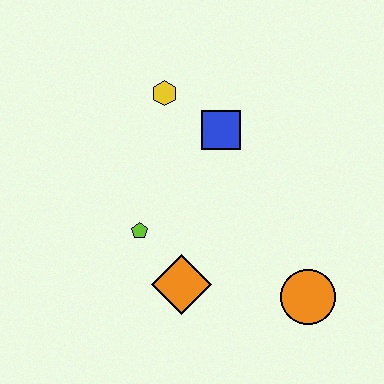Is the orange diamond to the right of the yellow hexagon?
Yes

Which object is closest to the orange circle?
The orange diamond is closest to the orange circle.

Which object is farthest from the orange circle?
The yellow hexagon is farthest from the orange circle.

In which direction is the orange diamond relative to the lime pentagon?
The orange diamond is below the lime pentagon.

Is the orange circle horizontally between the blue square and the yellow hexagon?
No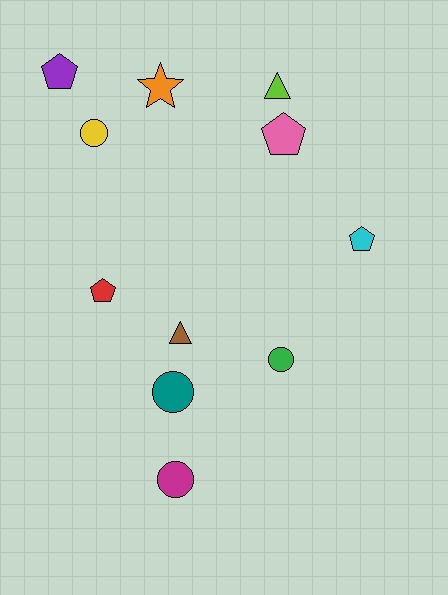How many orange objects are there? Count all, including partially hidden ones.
There is 1 orange object.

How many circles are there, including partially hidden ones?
There are 4 circles.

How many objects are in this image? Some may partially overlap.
There are 11 objects.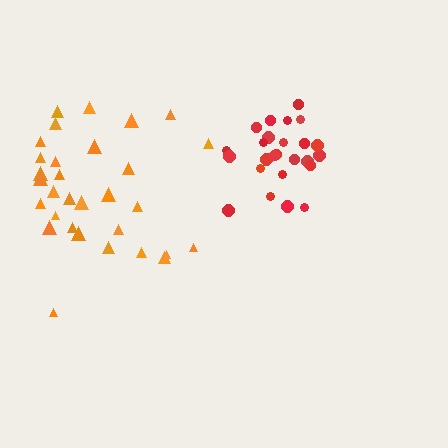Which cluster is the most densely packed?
Red.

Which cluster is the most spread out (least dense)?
Orange.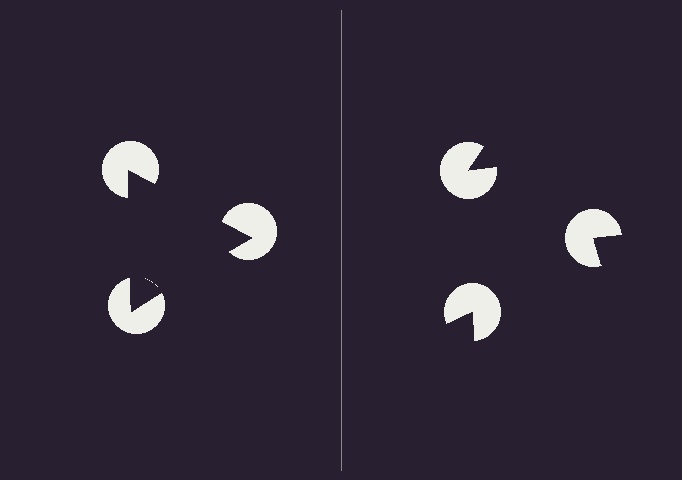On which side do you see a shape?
An illusory triangle appears on the left side. On the right side the wedge cuts are rotated, so no coherent shape forms.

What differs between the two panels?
The pac-man discs are positioned identically on both sides; only the wedge orientations differ. On the left they align to a triangle; on the right they are misaligned.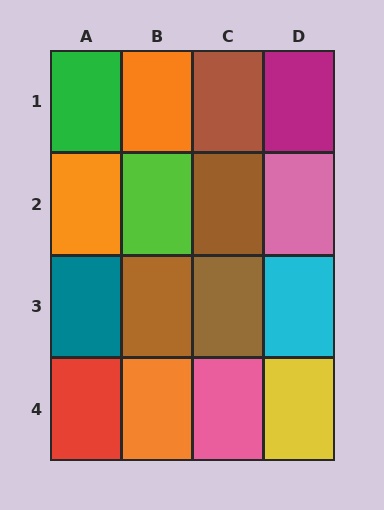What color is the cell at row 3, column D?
Cyan.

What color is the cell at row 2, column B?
Lime.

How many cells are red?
1 cell is red.